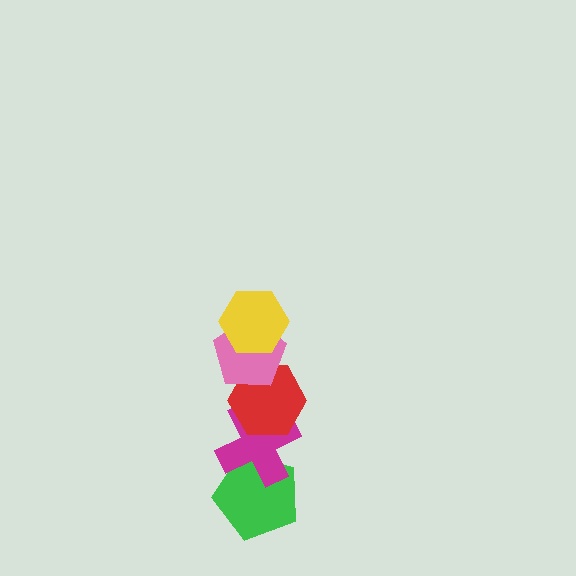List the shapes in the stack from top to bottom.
From top to bottom: the yellow hexagon, the pink pentagon, the red hexagon, the magenta cross, the green pentagon.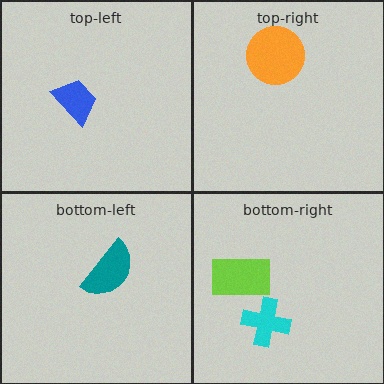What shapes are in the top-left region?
The blue trapezoid.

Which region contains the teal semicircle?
The bottom-left region.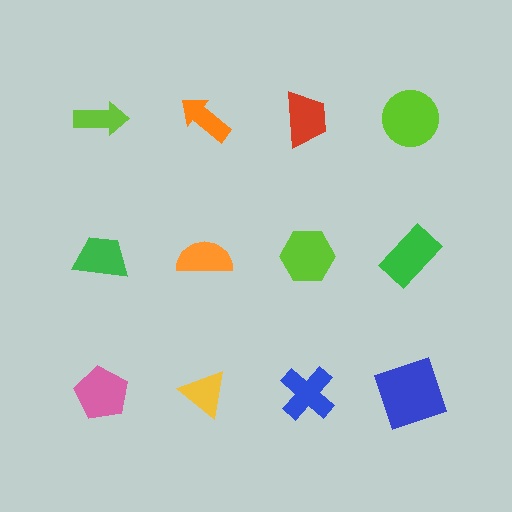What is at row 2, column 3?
A lime hexagon.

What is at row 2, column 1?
A green trapezoid.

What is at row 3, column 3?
A blue cross.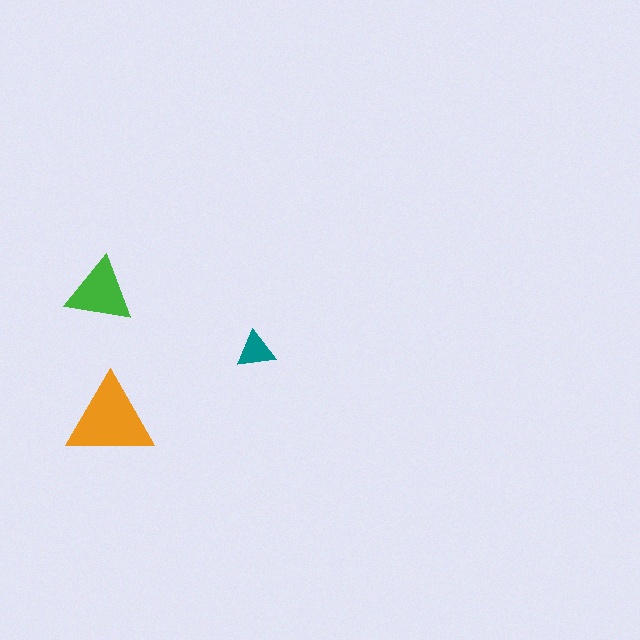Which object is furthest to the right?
The teal triangle is rightmost.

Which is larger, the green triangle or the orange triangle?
The orange one.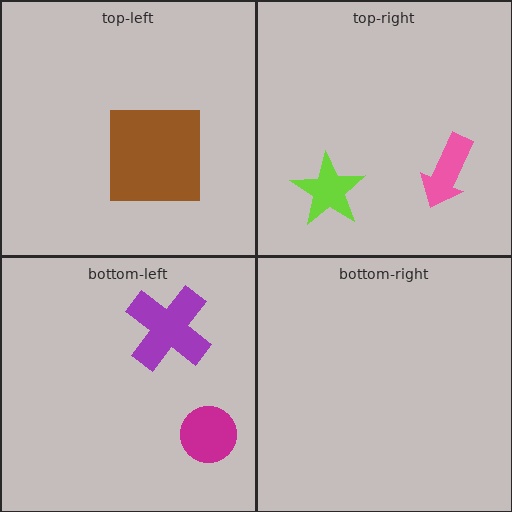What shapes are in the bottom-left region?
The magenta circle, the purple cross.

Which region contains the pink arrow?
The top-right region.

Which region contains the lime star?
The top-right region.